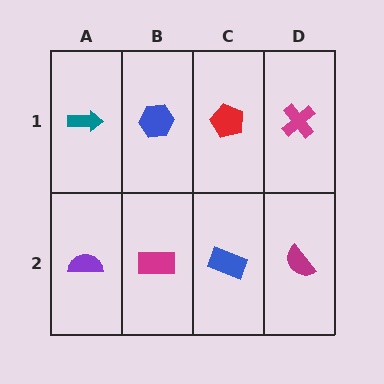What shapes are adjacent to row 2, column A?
A teal arrow (row 1, column A), a magenta rectangle (row 2, column B).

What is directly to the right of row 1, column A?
A blue hexagon.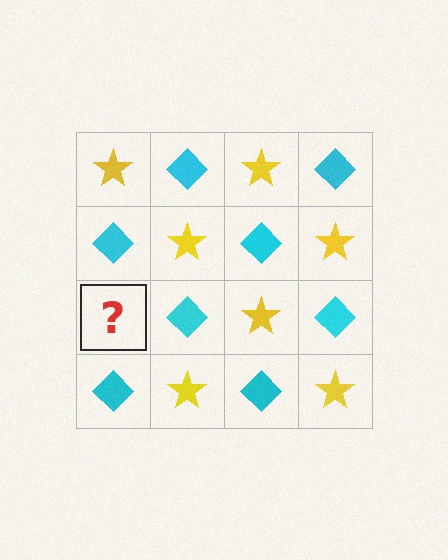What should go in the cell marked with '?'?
The missing cell should contain a yellow star.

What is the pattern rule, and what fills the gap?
The rule is that it alternates yellow star and cyan diamond in a checkerboard pattern. The gap should be filled with a yellow star.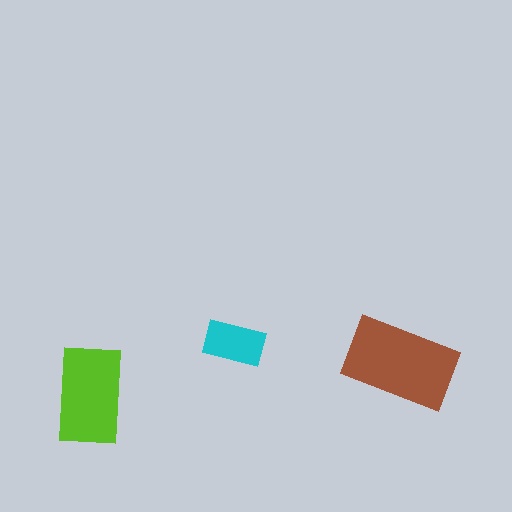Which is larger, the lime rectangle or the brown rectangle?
The brown one.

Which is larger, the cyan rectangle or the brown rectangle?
The brown one.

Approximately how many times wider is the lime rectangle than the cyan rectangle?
About 1.5 times wider.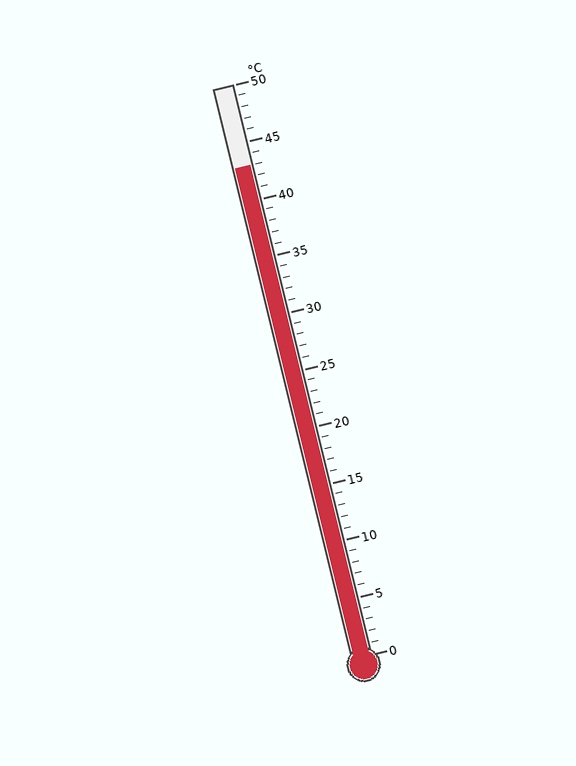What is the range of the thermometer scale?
The thermometer scale ranges from 0°C to 50°C.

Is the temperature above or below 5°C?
The temperature is above 5°C.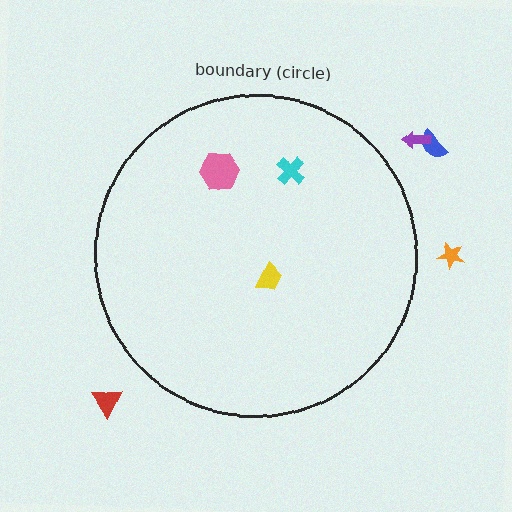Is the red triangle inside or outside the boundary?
Outside.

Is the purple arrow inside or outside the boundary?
Outside.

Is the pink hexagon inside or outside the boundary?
Inside.